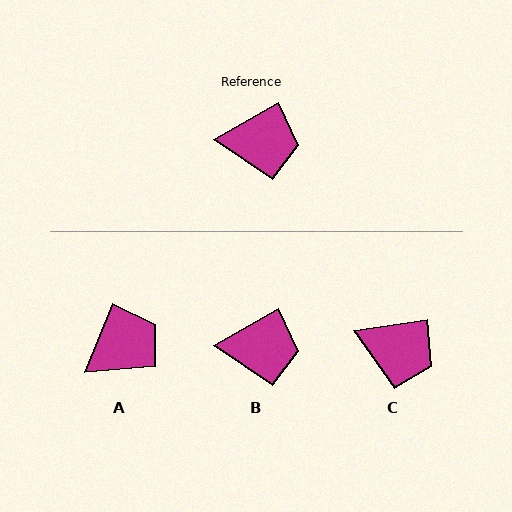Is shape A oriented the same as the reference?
No, it is off by about 39 degrees.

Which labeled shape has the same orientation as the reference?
B.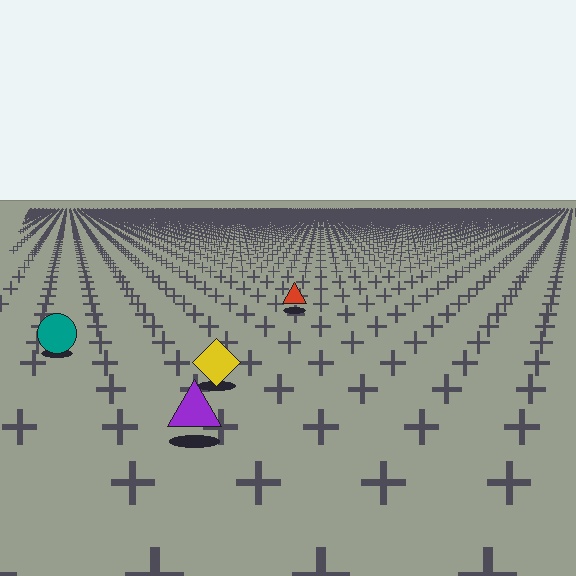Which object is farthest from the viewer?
The red triangle is farthest from the viewer. It appears smaller and the ground texture around it is denser.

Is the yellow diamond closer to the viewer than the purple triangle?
No. The purple triangle is closer — you can tell from the texture gradient: the ground texture is coarser near it.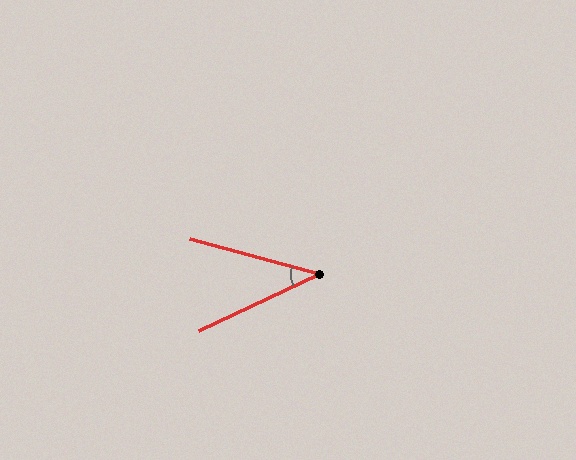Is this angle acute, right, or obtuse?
It is acute.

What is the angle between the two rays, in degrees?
Approximately 41 degrees.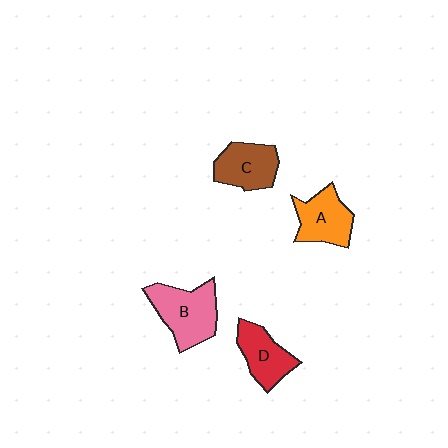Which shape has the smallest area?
Shape D (red).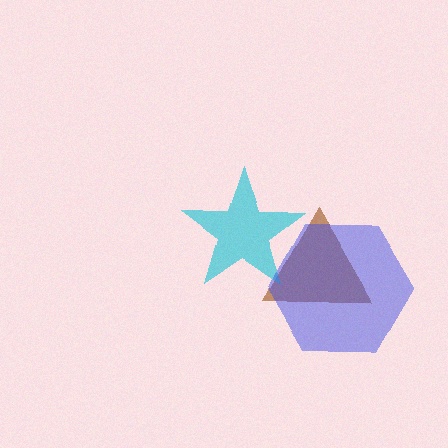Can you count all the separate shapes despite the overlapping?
Yes, there are 3 separate shapes.